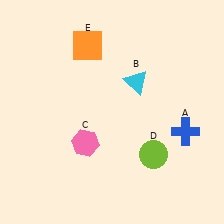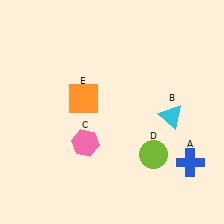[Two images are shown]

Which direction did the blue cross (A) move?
The blue cross (A) moved down.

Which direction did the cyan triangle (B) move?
The cyan triangle (B) moved right.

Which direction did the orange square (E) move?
The orange square (E) moved down.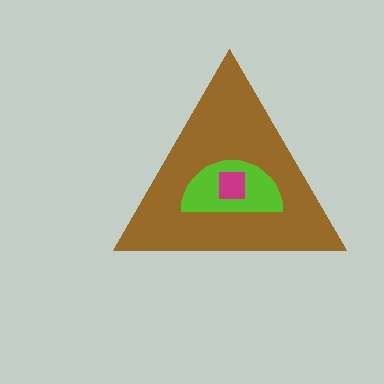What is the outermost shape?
The brown triangle.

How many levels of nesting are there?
3.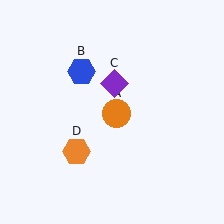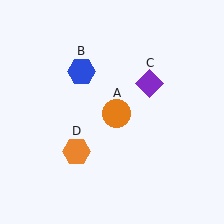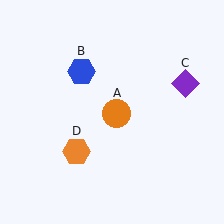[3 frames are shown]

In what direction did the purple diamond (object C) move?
The purple diamond (object C) moved right.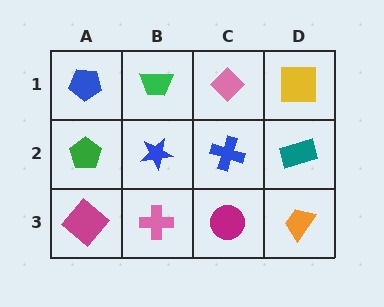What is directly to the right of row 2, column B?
A blue cross.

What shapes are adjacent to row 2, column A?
A blue pentagon (row 1, column A), a magenta diamond (row 3, column A), a blue star (row 2, column B).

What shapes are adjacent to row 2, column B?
A green trapezoid (row 1, column B), a pink cross (row 3, column B), a green pentagon (row 2, column A), a blue cross (row 2, column C).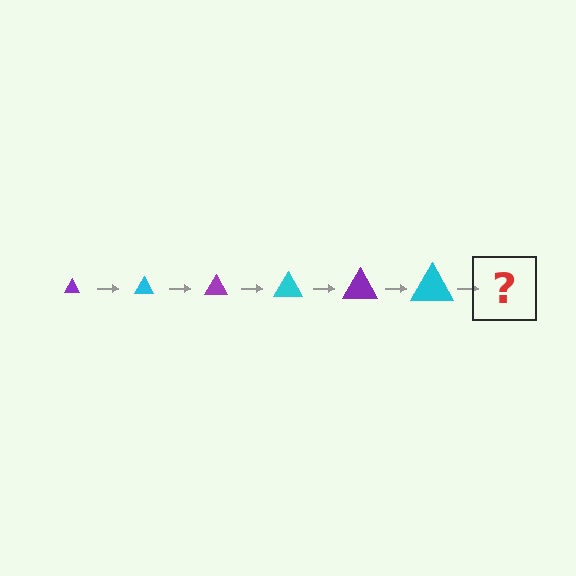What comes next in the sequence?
The next element should be a purple triangle, larger than the previous one.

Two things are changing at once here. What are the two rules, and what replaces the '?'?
The two rules are that the triangle grows larger each step and the color cycles through purple and cyan. The '?' should be a purple triangle, larger than the previous one.